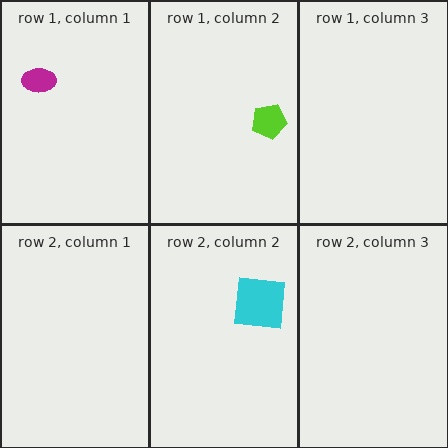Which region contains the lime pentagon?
The row 1, column 2 region.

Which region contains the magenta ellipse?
The row 1, column 1 region.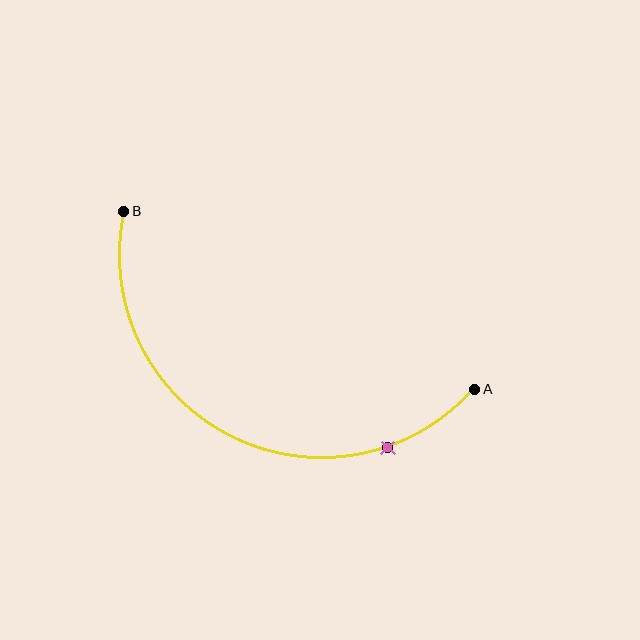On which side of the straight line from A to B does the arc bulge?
The arc bulges below the straight line connecting A and B.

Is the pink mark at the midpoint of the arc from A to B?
No. The pink mark lies on the arc but is closer to endpoint A. The arc midpoint would be at the point on the curve equidistant along the arc from both A and B.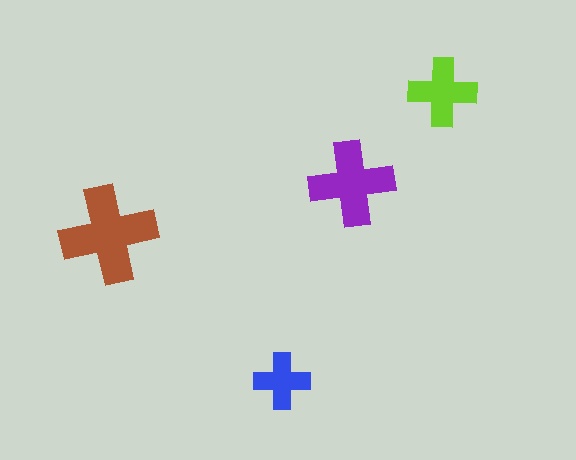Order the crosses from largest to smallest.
the brown one, the purple one, the lime one, the blue one.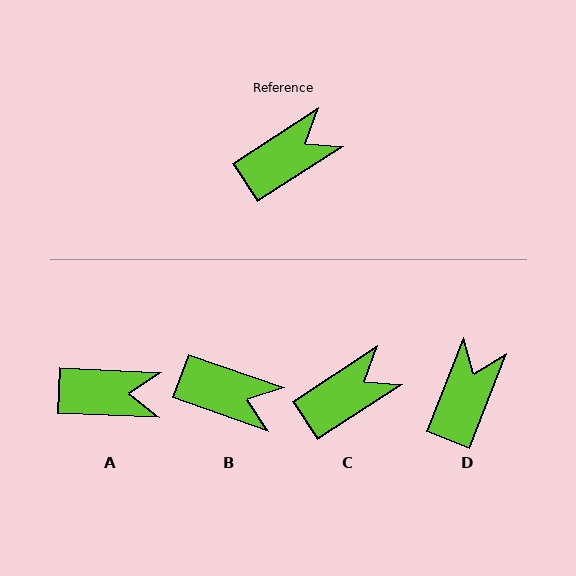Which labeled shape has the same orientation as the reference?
C.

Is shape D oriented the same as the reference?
No, it is off by about 35 degrees.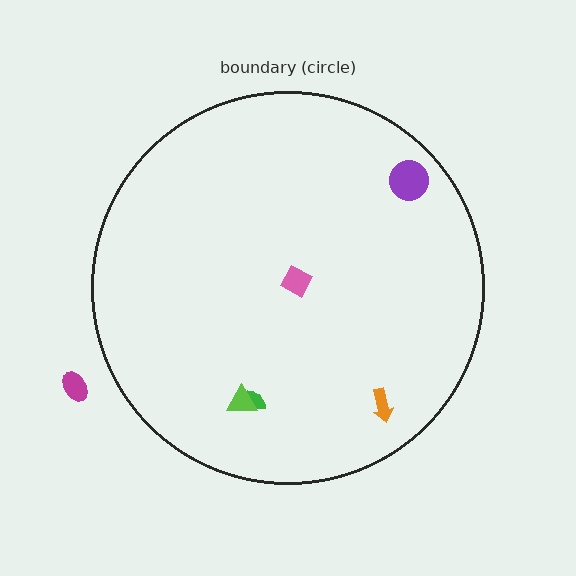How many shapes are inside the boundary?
5 inside, 1 outside.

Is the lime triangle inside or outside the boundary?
Inside.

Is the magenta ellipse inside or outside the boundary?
Outside.